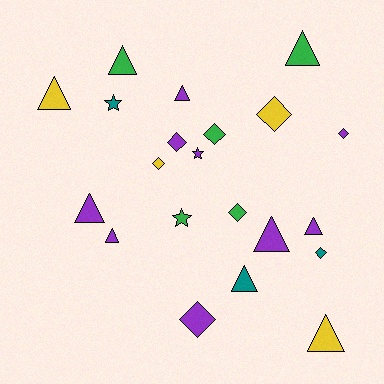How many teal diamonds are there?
There is 1 teal diamond.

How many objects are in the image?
There are 21 objects.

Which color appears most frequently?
Purple, with 9 objects.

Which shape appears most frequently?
Triangle, with 10 objects.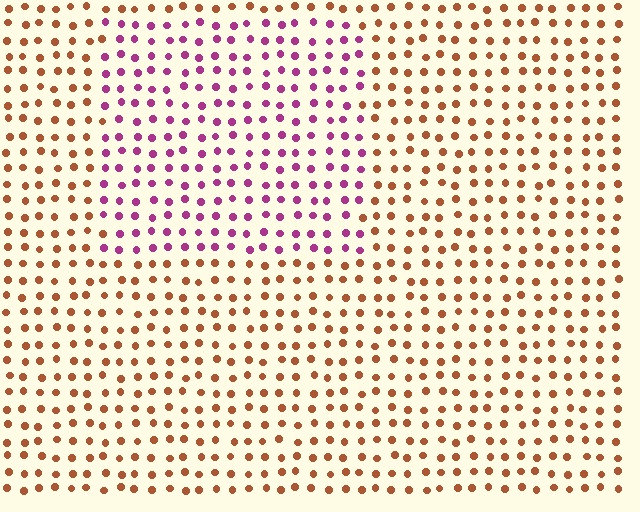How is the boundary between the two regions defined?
The boundary is defined purely by a slight shift in hue (about 63 degrees). Spacing, size, and orientation are identical on both sides.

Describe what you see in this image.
The image is filled with small brown elements in a uniform arrangement. A rectangle-shaped region is visible where the elements are tinted to a slightly different hue, forming a subtle color boundary.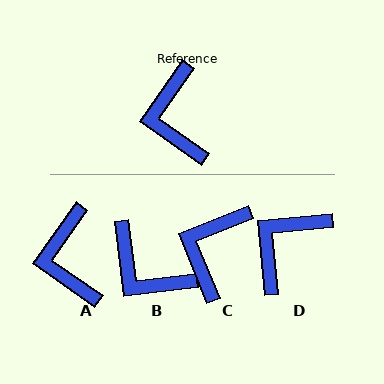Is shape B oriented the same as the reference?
No, it is off by about 42 degrees.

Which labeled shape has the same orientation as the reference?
A.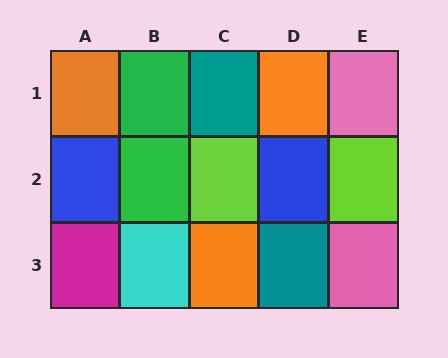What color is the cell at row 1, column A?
Orange.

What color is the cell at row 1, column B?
Green.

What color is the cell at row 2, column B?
Green.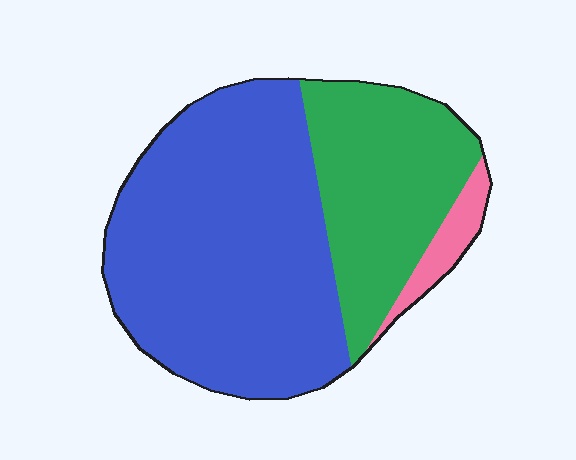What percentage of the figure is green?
Green covers 31% of the figure.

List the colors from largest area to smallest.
From largest to smallest: blue, green, pink.